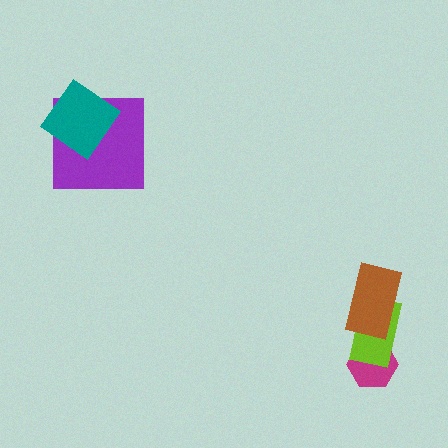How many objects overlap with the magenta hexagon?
1 object overlaps with the magenta hexagon.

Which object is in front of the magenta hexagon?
The lime rectangle is in front of the magenta hexagon.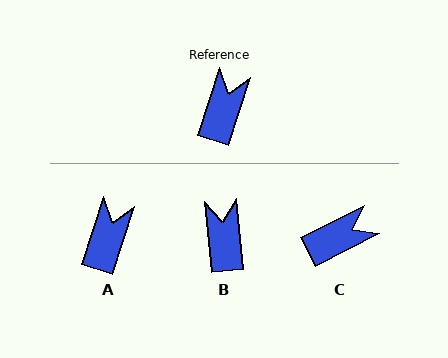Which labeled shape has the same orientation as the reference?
A.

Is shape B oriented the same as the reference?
No, it is off by about 23 degrees.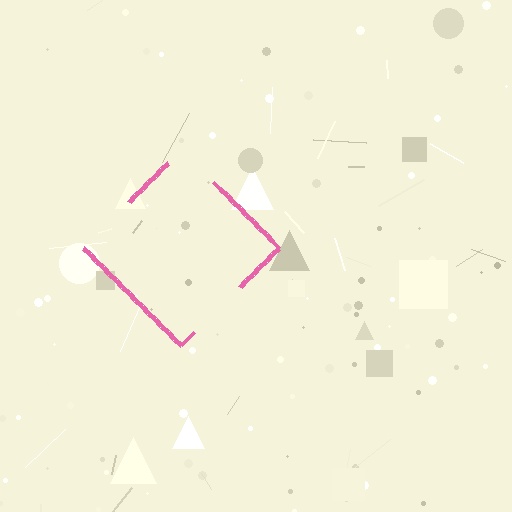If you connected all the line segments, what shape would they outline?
They would outline a diamond.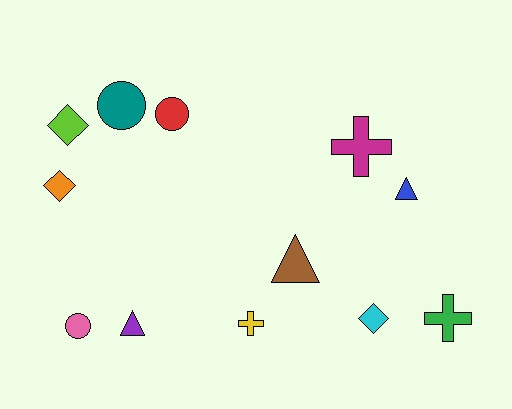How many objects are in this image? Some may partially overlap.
There are 12 objects.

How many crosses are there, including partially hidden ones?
There are 3 crosses.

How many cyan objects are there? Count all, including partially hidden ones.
There is 1 cyan object.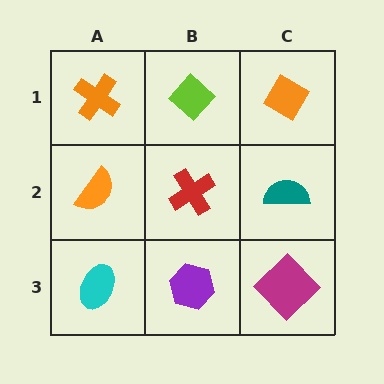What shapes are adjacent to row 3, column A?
An orange semicircle (row 2, column A), a purple hexagon (row 3, column B).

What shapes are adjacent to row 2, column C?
An orange diamond (row 1, column C), a magenta diamond (row 3, column C), a red cross (row 2, column B).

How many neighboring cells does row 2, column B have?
4.